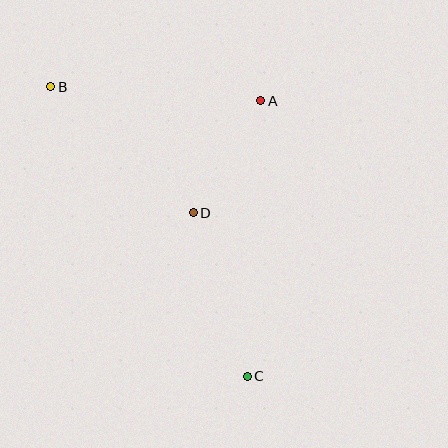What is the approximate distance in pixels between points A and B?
The distance between A and B is approximately 211 pixels.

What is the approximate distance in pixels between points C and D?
The distance between C and D is approximately 172 pixels.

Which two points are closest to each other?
Points A and D are closest to each other.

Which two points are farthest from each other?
Points B and C are farthest from each other.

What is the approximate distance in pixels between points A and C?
The distance between A and C is approximately 276 pixels.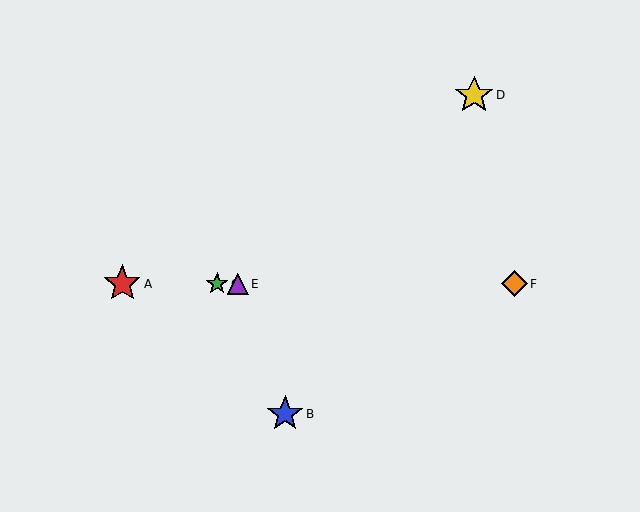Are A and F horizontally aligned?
Yes, both are at y≈284.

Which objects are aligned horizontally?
Objects A, C, E, F are aligned horizontally.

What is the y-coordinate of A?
Object A is at y≈284.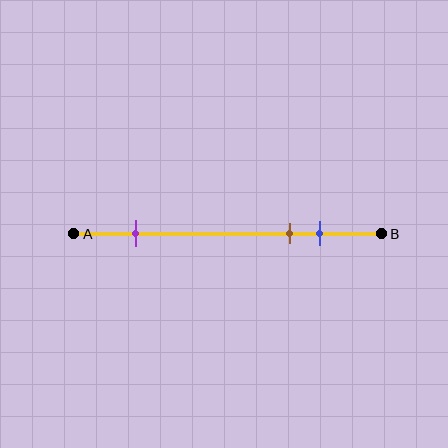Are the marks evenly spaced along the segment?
No, the marks are not evenly spaced.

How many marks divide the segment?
There are 3 marks dividing the segment.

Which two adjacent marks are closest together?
The brown and blue marks are the closest adjacent pair.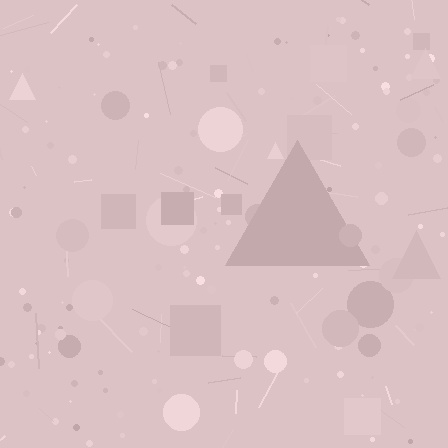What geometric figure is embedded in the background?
A triangle is embedded in the background.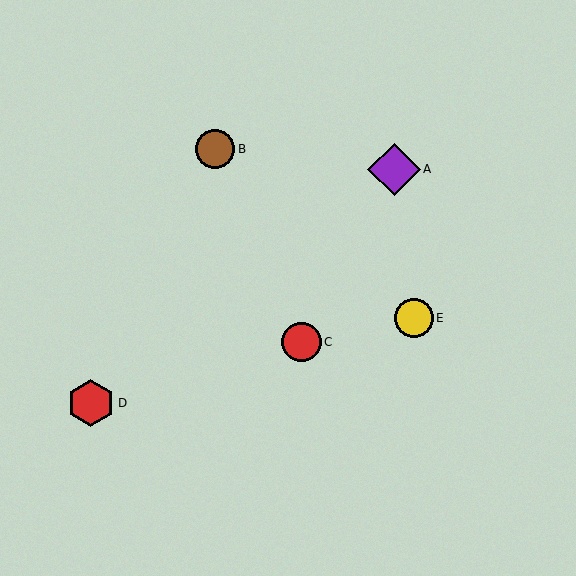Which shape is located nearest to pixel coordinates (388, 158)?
The purple diamond (labeled A) at (394, 169) is nearest to that location.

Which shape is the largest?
The purple diamond (labeled A) is the largest.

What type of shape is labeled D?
Shape D is a red hexagon.